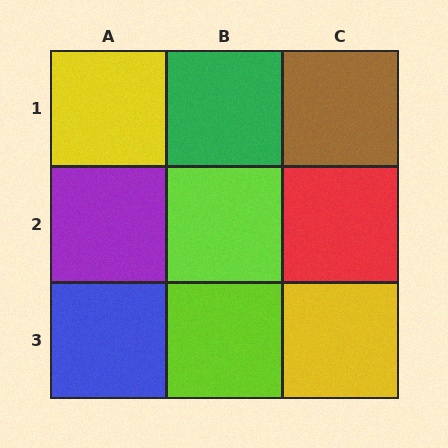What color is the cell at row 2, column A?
Purple.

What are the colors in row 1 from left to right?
Yellow, green, brown.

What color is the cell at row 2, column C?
Red.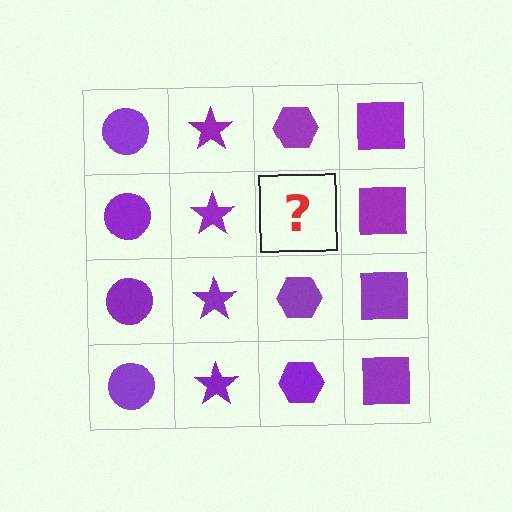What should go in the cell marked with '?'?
The missing cell should contain a purple hexagon.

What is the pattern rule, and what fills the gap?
The rule is that each column has a consistent shape. The gap should be filled with a purple hexagon.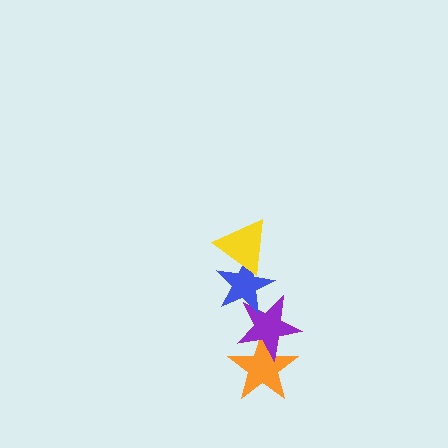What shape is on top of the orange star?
The purple star is on top of the orange star.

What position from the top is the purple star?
The purple star is 3rd from the top.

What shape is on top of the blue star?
The yellow triangle is on top of the blue star.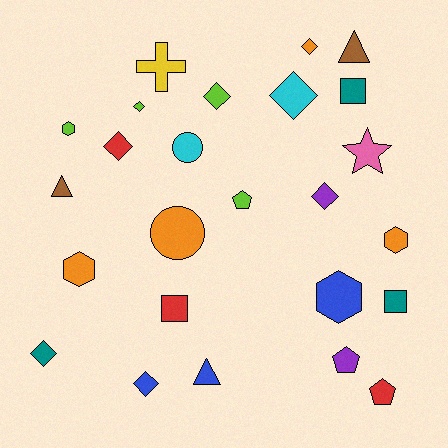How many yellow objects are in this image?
There is 1 yellow object.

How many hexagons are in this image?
There are 4 hexagons.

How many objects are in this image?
There are 25 objects.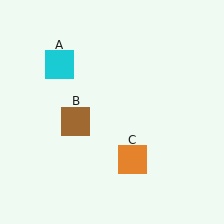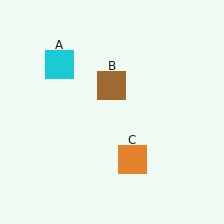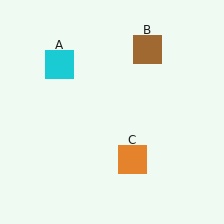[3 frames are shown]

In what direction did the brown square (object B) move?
The brown square (object B) moved up and to the right.